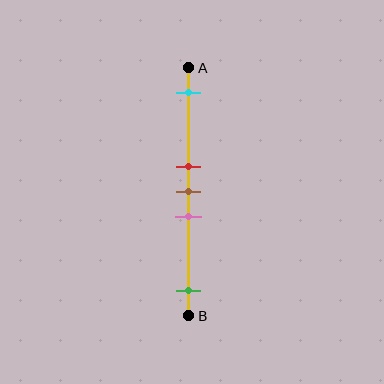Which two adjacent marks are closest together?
The red and brown marks are the closest adjacent pair.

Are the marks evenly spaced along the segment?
No, the marks are not evenly spaced.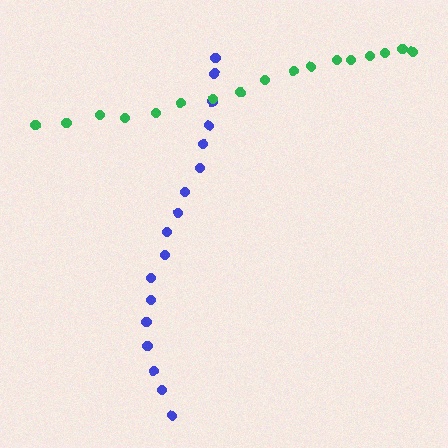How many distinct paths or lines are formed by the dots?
There are 2 distinct paths.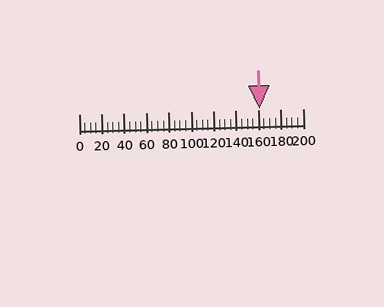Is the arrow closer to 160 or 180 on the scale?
The arrow is closer to 160.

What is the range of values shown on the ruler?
The ruler shows values from 0 to 200.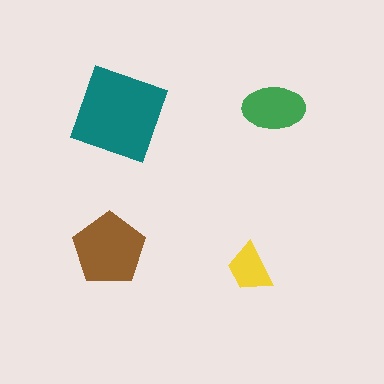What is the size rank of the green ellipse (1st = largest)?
3rd.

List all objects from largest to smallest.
The teal diamond, the brown pentagon, the green ellipse, the yellow trapezoid.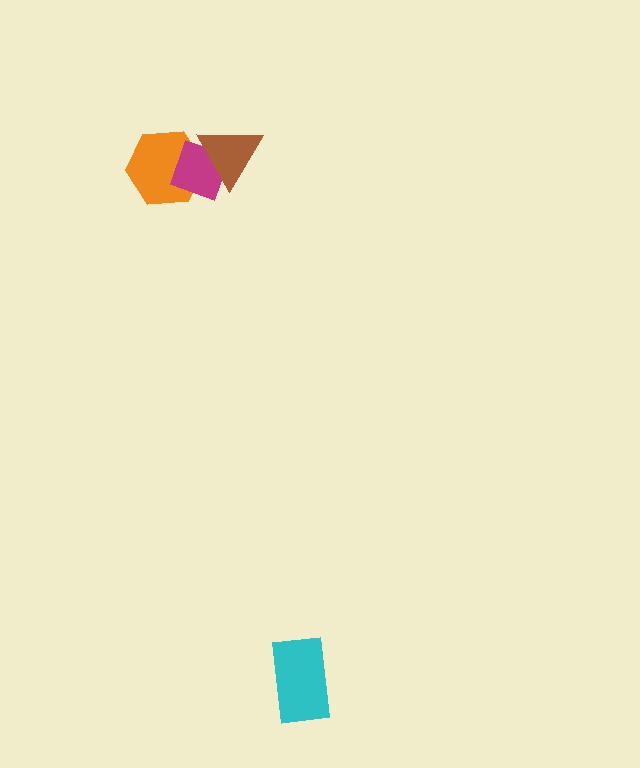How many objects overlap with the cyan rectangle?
0 objects overlap with the cyan rectangle.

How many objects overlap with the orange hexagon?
2 objects overlap with the orange hexagon.